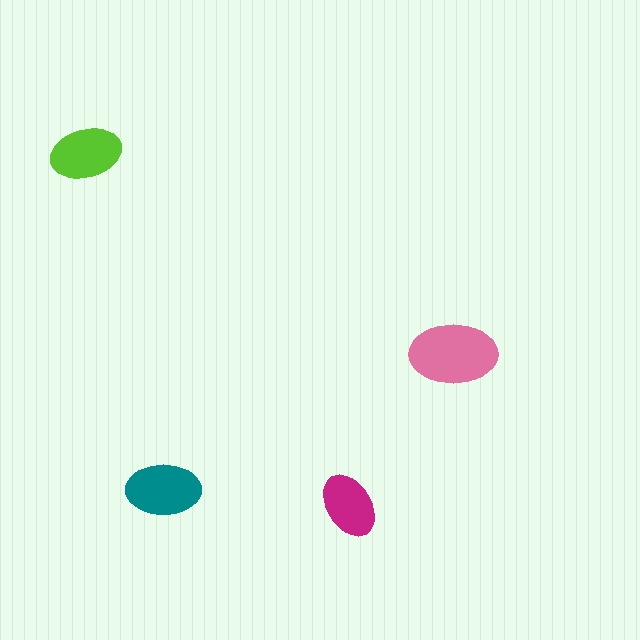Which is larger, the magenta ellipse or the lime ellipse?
The lime one.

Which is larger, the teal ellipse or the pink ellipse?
The pink one.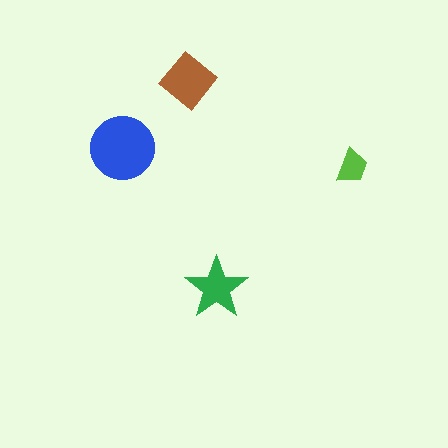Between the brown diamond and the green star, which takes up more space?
The brown diamond.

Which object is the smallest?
The lime trapezoid.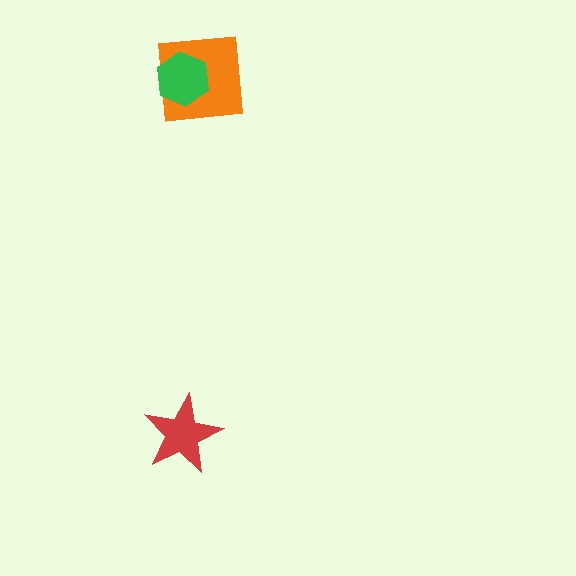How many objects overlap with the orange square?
1 object overlaps with the orange square.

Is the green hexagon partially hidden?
No, no other shape covers it.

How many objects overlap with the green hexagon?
1 object overlaps with the green hexagon.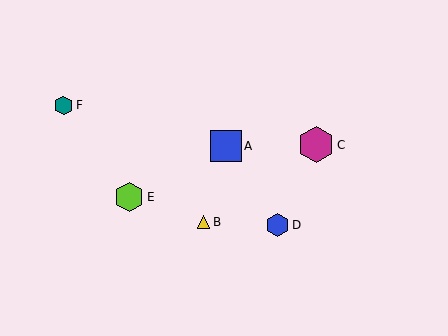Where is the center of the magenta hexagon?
The center of the magenta hexagon is at (316, 145).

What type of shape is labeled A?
Shape A is a blue square.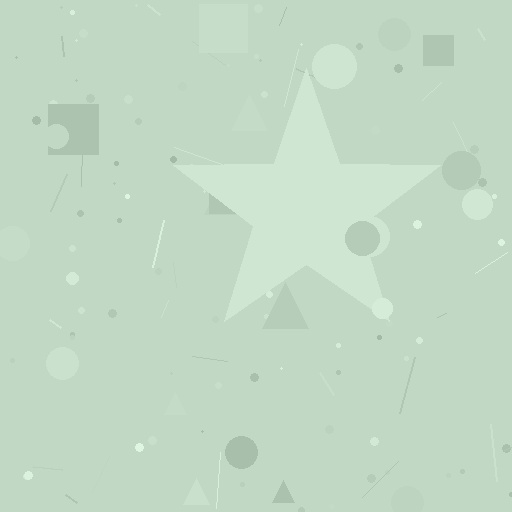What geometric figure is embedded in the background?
A star is embedded in the background.